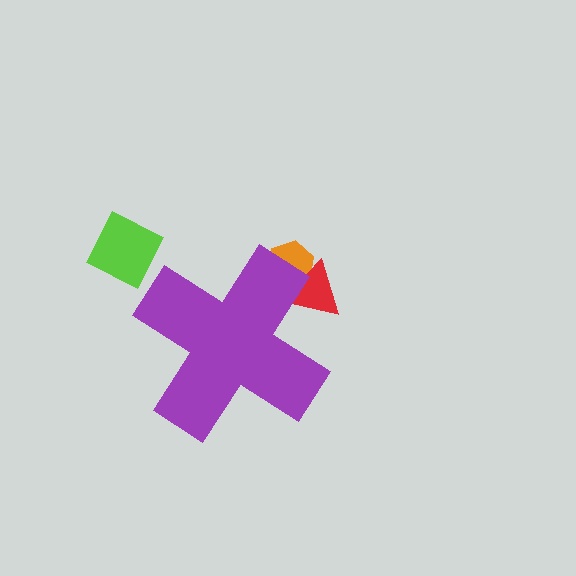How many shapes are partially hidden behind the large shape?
2 shapes are partially hidden.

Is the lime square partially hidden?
No, the lime square is fully visible.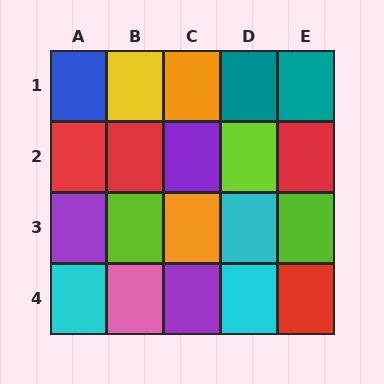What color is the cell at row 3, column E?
Lime.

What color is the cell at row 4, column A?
Cyan.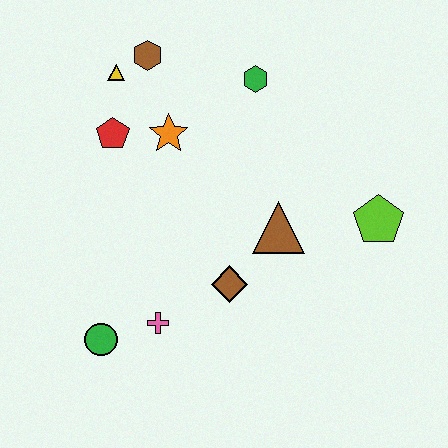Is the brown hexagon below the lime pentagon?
No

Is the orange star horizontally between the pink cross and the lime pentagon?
Yes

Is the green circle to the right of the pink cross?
No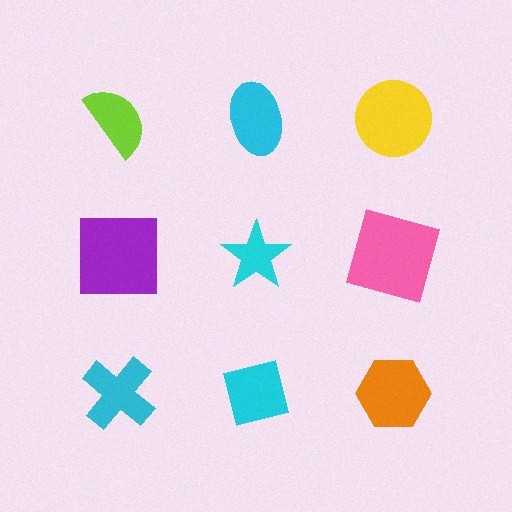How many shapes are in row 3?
3 shapes.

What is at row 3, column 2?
A cyan square.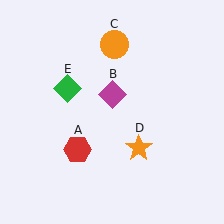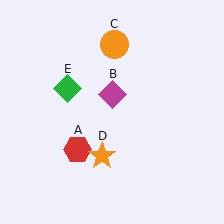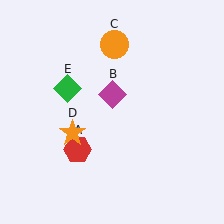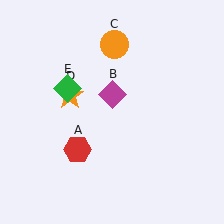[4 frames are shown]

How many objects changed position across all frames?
1 object changed position: orange star (object D).